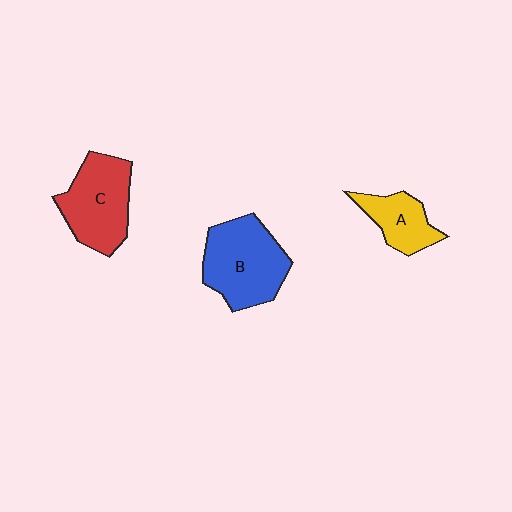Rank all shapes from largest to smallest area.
From largest to smallest: B (blue), C (red), A (yellow).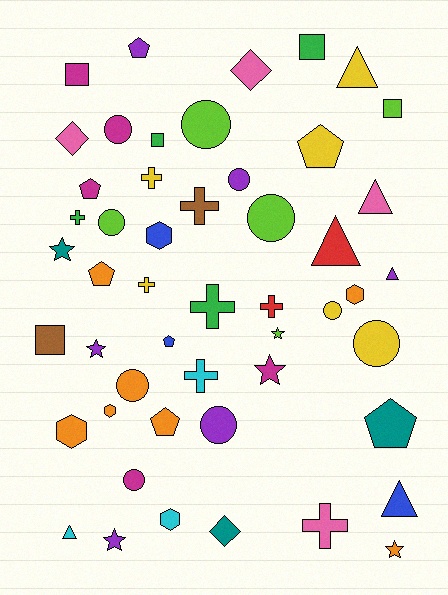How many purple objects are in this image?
There are 6 purple objects.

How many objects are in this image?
There are 50 objects.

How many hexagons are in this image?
There are 5 hexagons.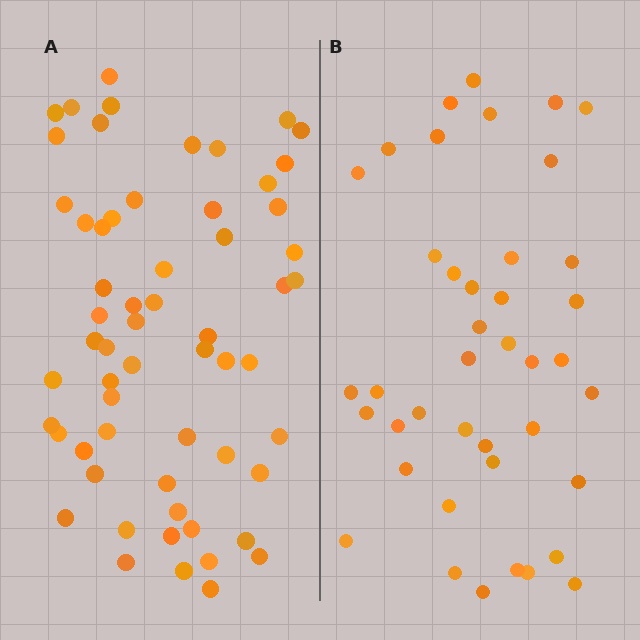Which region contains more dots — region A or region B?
Region A (the left region) has more dots.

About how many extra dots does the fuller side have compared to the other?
Region A has approximately 20 more dots than region B.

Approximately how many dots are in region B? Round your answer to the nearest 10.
About 40 dots. (The exact count is 41, which rounds to 40.)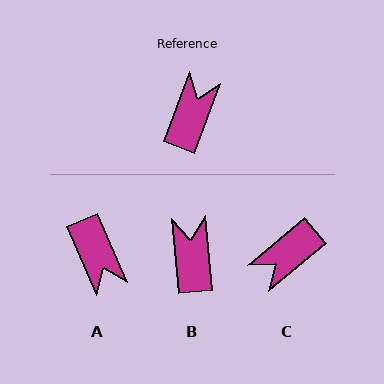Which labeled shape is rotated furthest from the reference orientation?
C, about 150 degrees away.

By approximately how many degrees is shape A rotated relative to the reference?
Approximately 136 degrees clockwise.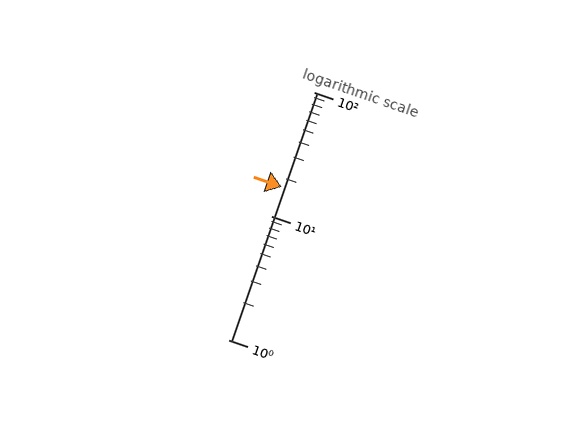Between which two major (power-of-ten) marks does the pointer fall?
The pointer is between 10 and 100.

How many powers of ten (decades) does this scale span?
The scale spans 2 decades, from 1 to 100.